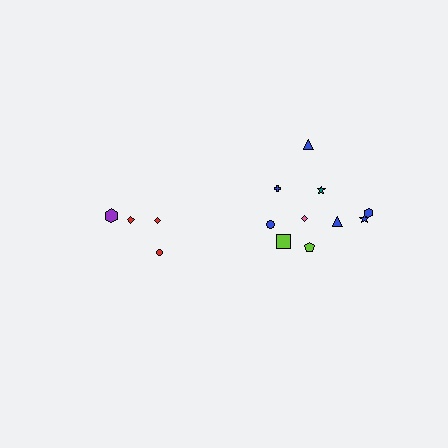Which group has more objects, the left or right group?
The right group.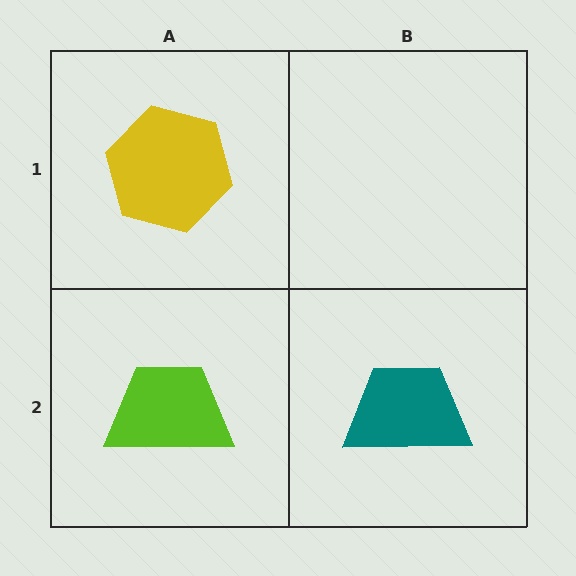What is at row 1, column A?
A yellow hexagon.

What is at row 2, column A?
A lime trapezoid.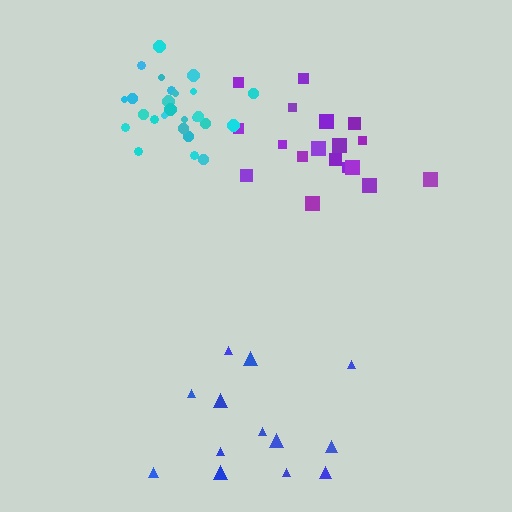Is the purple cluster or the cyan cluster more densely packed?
Cyan.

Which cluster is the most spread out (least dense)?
Blue.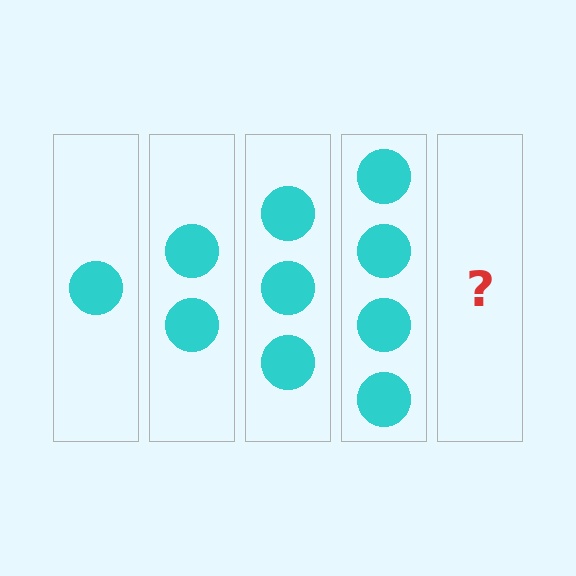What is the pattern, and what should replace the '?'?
The pattern is that each step adds one more circle. The '?' should be 5 circles.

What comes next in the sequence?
The next element should be 5 circles.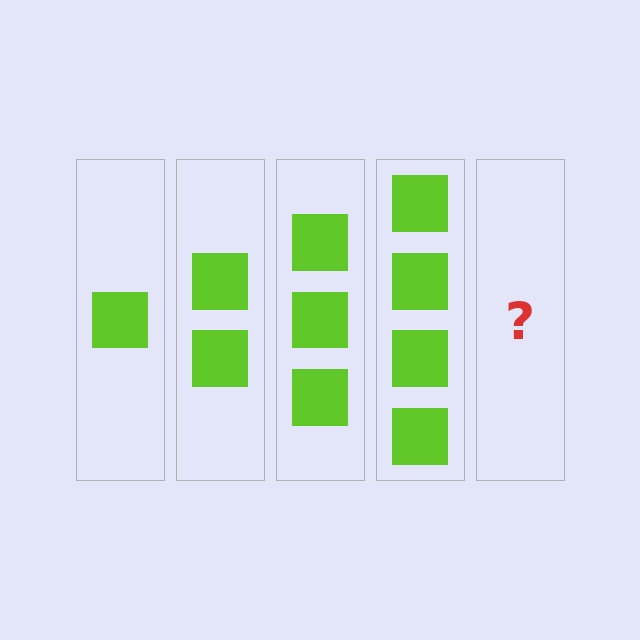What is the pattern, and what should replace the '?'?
The pattern is that each step adds one more square. The '?' should be 5 squares.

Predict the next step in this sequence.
The next step is 5 squares.